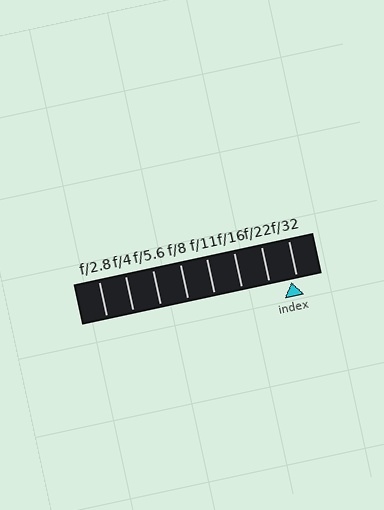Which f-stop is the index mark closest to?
The index mark is closest to f/32.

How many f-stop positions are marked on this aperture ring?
There are 8 f-stop positions marked.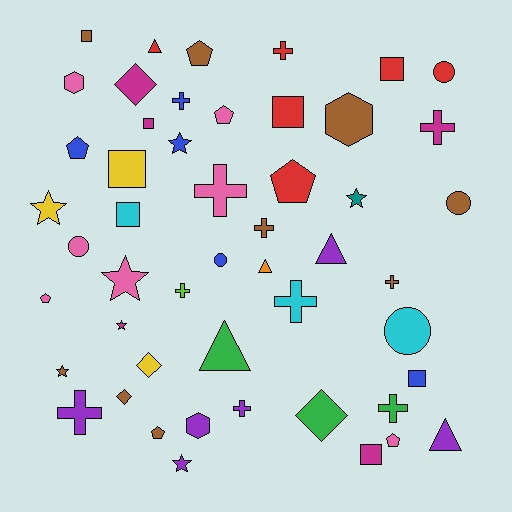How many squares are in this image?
There are 8 squares.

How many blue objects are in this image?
There are 5 blue objects.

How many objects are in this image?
There are 50 objects.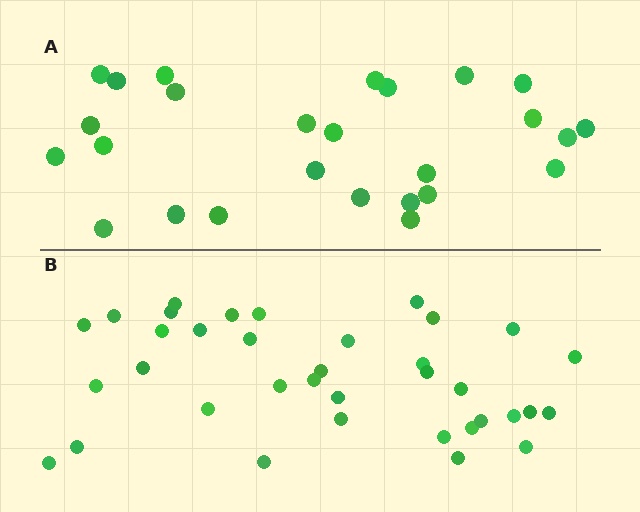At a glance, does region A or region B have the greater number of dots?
Region B (the bottom region) has more dots.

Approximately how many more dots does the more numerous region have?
Region B has roughly 10 or so more dots than region A.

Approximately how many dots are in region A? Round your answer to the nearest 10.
About 30 dots. (The exact count is 26, which rounds to 30.)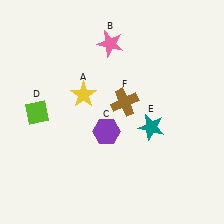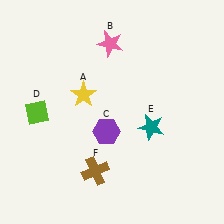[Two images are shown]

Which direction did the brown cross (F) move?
The brown cross (F) moved down.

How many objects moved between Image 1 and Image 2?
1 object moved between the two images.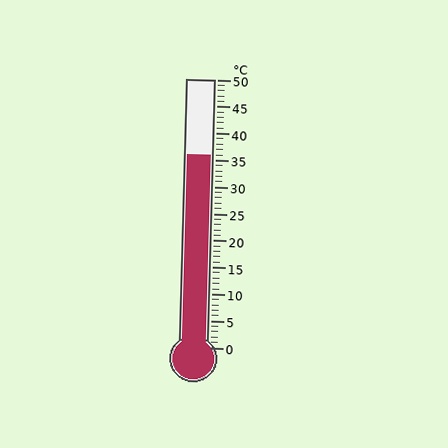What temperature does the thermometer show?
The thermometer shows approximately 36°C.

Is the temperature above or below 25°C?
The temperature is above 25°C.